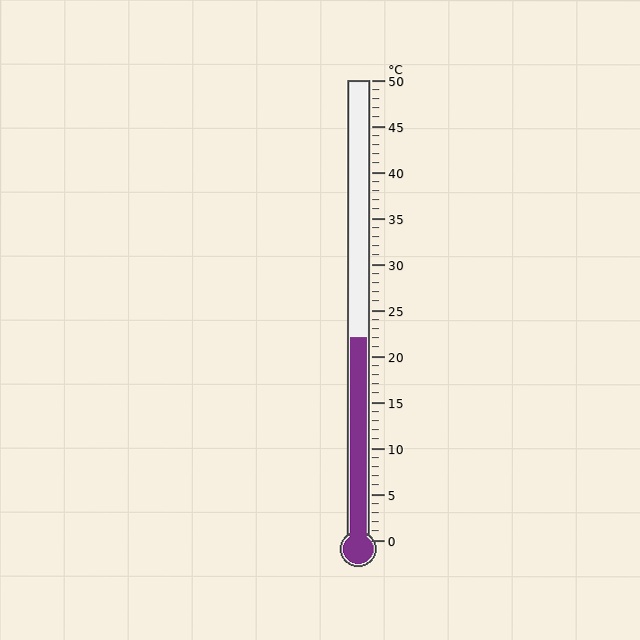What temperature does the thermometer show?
The thermometer shows approximately 22°C.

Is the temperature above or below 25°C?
The temperature is below 25°C.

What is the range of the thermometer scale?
The thermometer scale ranges from 0°C to 50°C.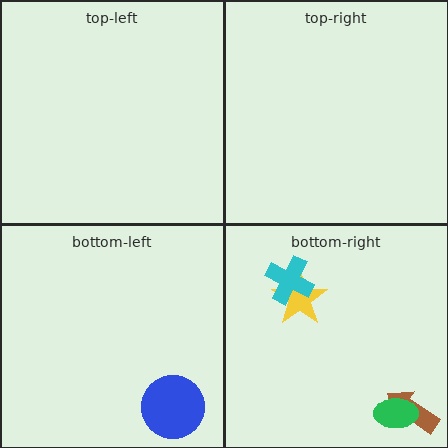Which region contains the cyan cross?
The bottom-right region.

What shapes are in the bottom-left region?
The blue circle.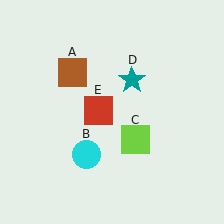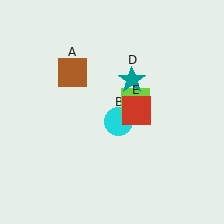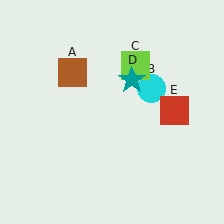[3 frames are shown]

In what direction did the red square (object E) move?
The red square (object E) moved right.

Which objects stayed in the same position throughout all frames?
Brown square (object A) and teal star (object D) remained stationary.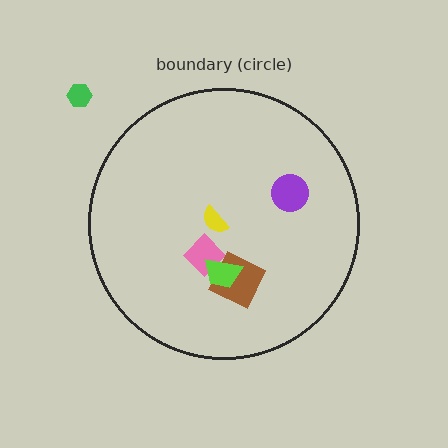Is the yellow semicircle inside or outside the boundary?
Inside.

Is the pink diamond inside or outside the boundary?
Inside.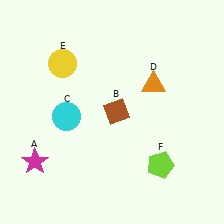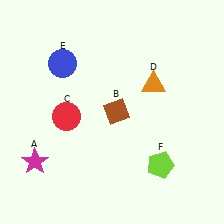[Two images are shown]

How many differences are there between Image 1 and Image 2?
There are 2 differences between the two images.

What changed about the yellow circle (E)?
In Image 1, E is yellow. In Image 2, it changed to blue.